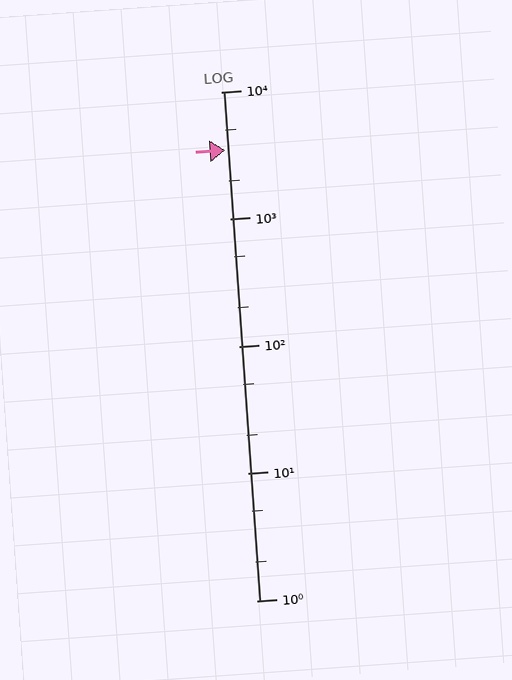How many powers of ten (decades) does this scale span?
The scale spans 4 decades, from 1 to 10000.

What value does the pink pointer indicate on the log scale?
The pointer indicates approximately 3500.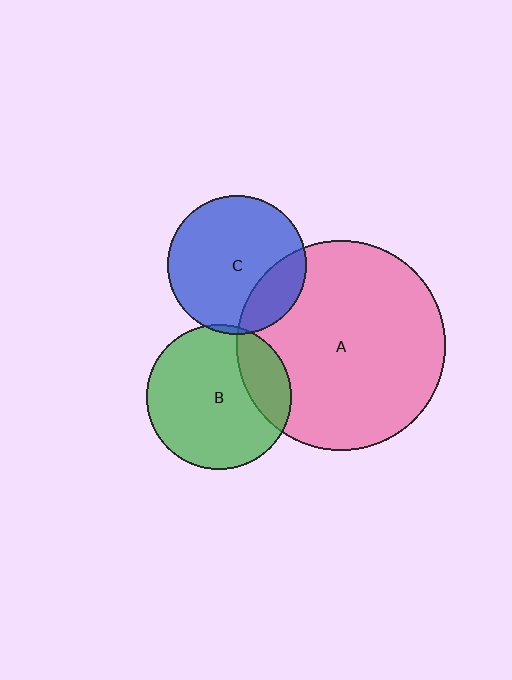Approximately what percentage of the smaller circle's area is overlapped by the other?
Approximately 20%.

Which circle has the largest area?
Circle A (pink).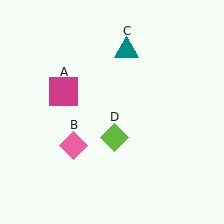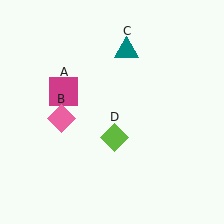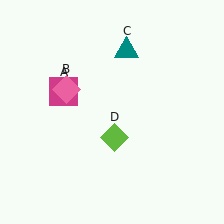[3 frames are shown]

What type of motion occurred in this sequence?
The pink diamond (object B) rotated clockwise around the center of the scene.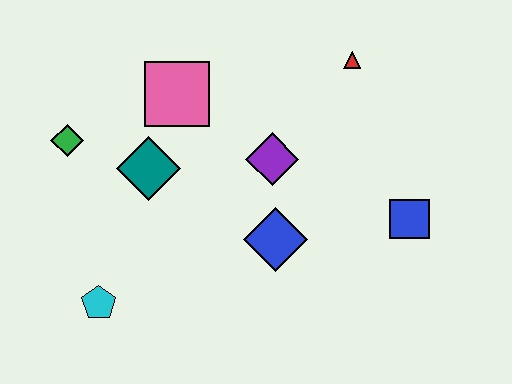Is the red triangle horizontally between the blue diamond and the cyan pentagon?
No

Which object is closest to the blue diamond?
The purple diamond is closest to the blue diamond.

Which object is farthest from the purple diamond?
The cyan pentagon is farthest from the purple diamond.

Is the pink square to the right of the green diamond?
Yes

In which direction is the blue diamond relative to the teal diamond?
The blue diamond is to the right of the teal diamond.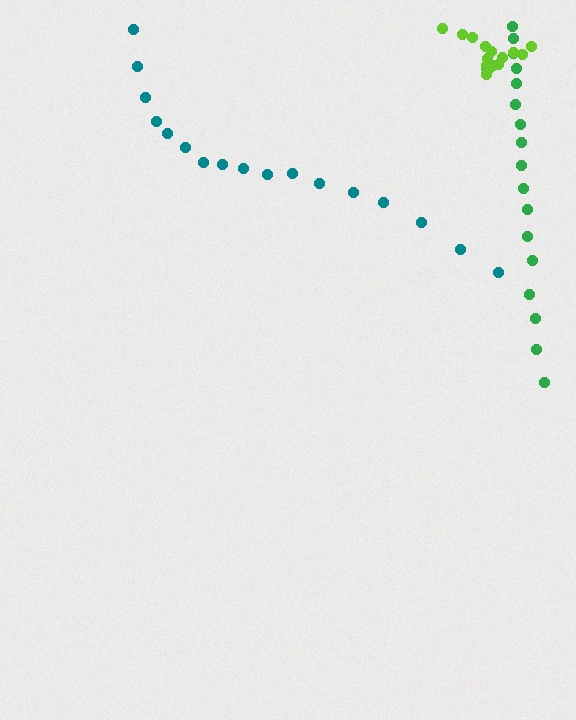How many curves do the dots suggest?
There are 3 distinct paths.